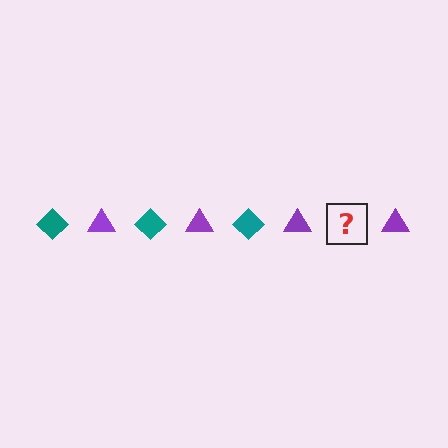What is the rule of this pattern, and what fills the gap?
The rule is that the pattern alternates between teal diamond and purple triangle. The gap should be filled with a teal diamond.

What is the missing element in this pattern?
The missing element is a teal diamond.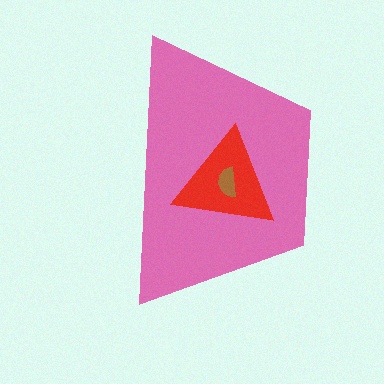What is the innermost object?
The brown semicircle.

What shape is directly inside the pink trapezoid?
The red triangle.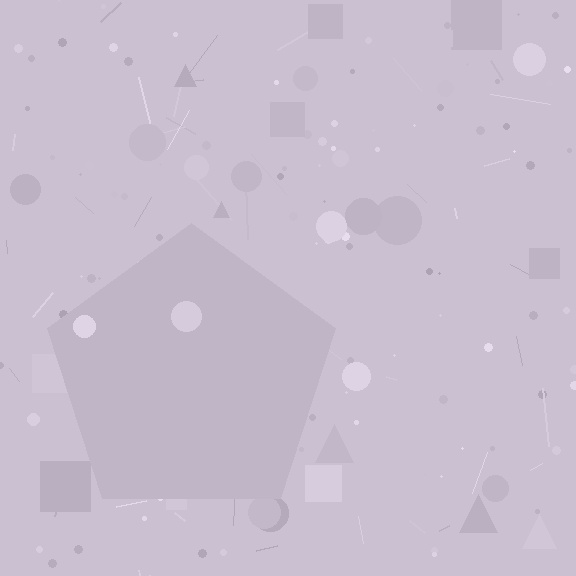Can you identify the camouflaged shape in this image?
The camouflaged shape is a pentagon.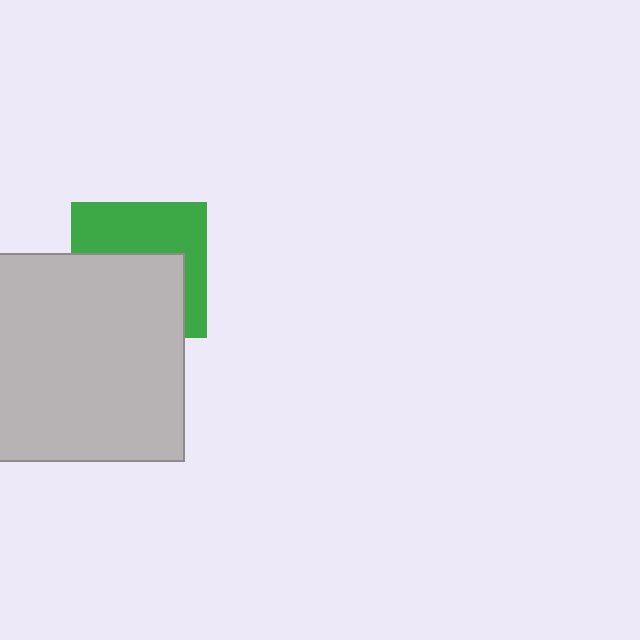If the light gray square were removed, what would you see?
You would see the complete green square.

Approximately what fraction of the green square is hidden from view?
Roughly 52% of the green square is hidden behind the light gray square.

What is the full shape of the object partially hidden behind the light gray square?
The partially hidden object is a green square.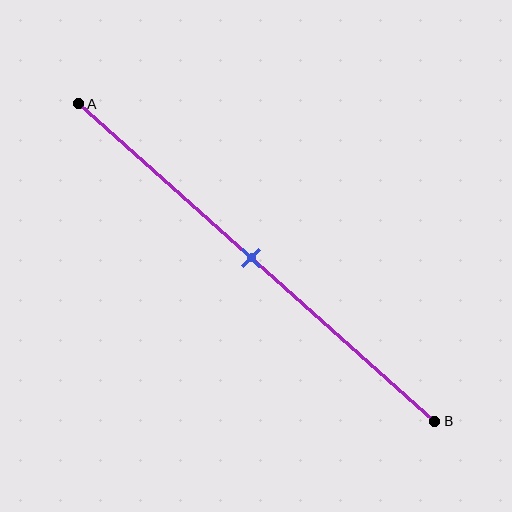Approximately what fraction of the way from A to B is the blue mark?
The blue mark is approximately 50% of the way from A to B.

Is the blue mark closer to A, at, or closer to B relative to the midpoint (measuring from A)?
The blue mark is approximately at the midpoint of segment AB.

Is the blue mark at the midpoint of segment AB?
Yes, the mark is approximately at the midpoint.